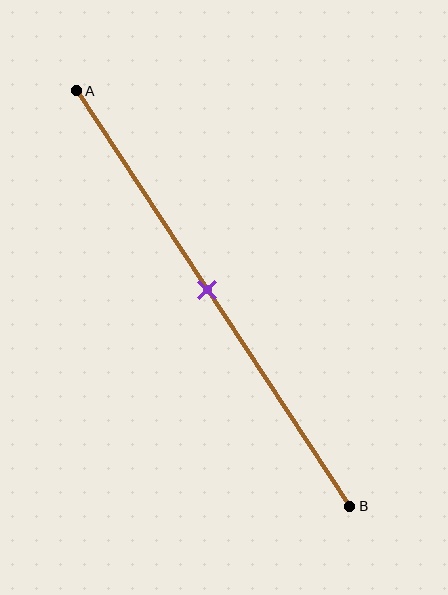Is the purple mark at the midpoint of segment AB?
Yes, the mark is approximately at the midpoint.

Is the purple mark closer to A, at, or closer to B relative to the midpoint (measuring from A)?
The purple mark is approximately at the midpoint of segment AB.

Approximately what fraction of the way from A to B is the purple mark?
The purple mark is approximately 50% of the way from A to B.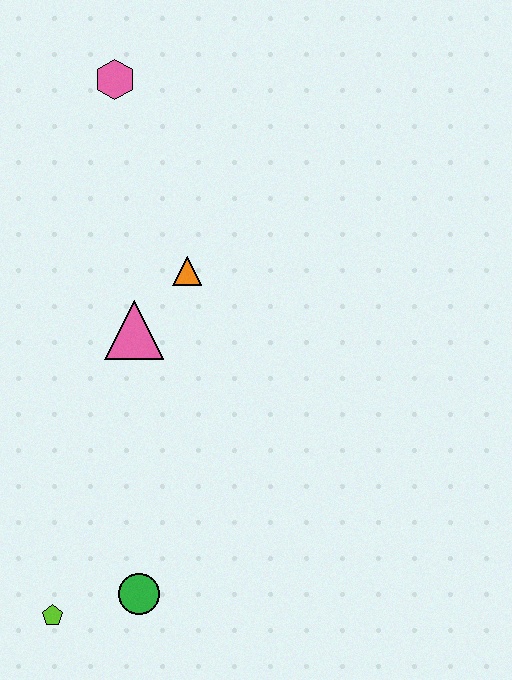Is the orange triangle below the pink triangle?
No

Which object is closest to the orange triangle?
The pink triangle is closest to the orange triangle.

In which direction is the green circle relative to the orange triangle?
The green circle is below the orange triangle.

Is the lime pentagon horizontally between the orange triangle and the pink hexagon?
No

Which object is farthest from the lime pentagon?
The pink hexagon is farthest from the lime pentagon.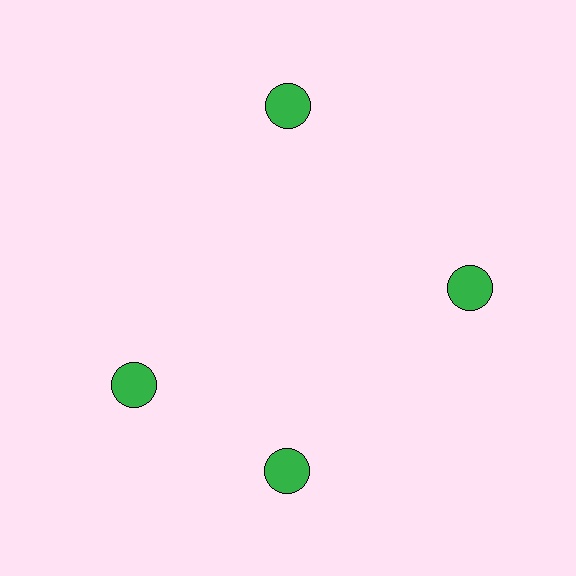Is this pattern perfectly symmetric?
No. The 4 green circles are arranged in a ring, but one element near the 9 o'clock position is rotated out of alignment along the ring, breaking the 4-fold rotational symmetry.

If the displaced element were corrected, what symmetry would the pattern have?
It would have 4-fold rotational symmetry — the pattern would map onto itself every 90 degrees.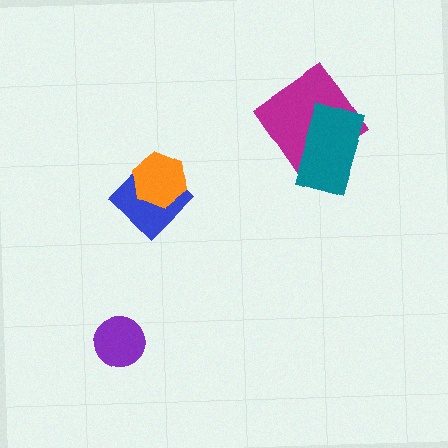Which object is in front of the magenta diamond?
The teal rectangle is in front of the magenta diamond.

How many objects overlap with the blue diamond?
1 object overlaps with the blue diamond.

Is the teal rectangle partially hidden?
No, no other shape covers it.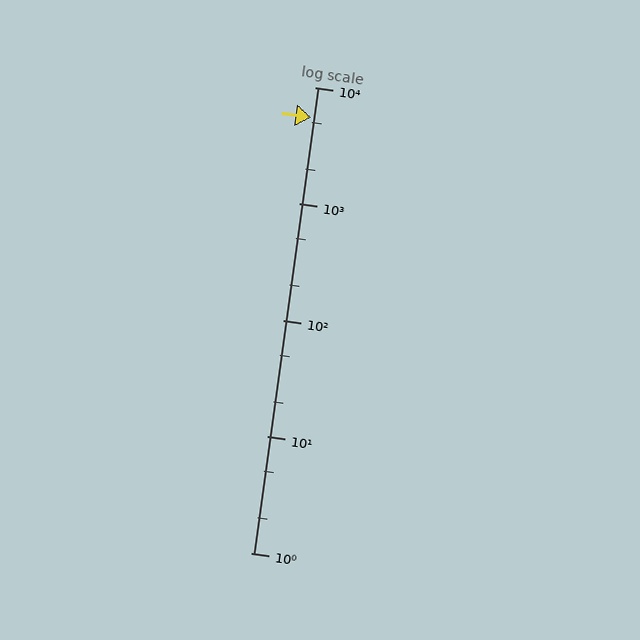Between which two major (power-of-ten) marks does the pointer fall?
The pointer is between 1000 and 10000.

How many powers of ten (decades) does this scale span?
The scale spans 4 decades, from 1 to 10000.